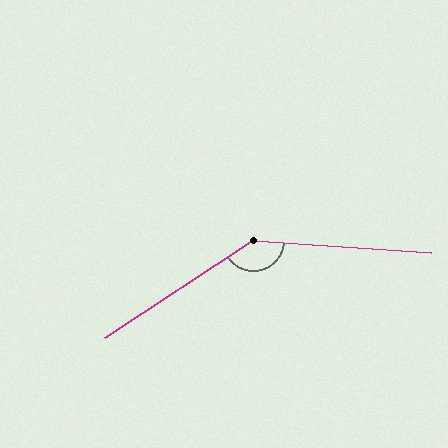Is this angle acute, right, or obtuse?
It is obtuse.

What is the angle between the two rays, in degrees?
Approximately 143 degrees.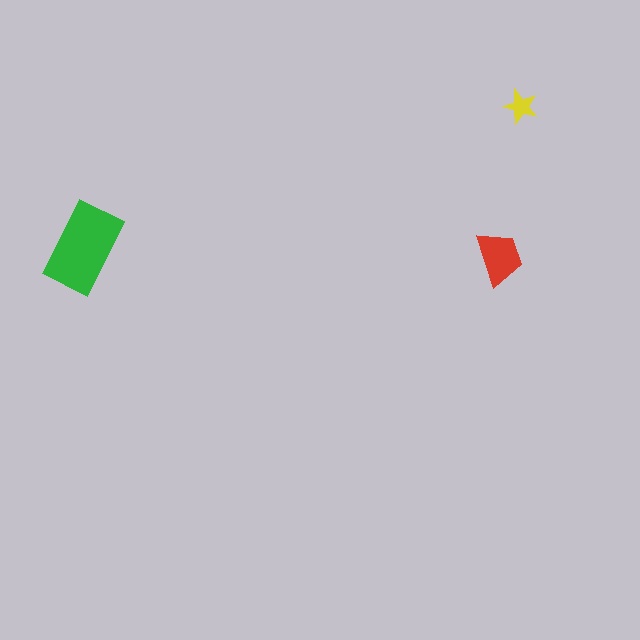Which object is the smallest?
The yellow star.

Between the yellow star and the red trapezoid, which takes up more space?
The red trapezoid.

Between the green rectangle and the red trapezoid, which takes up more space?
The green rectangle.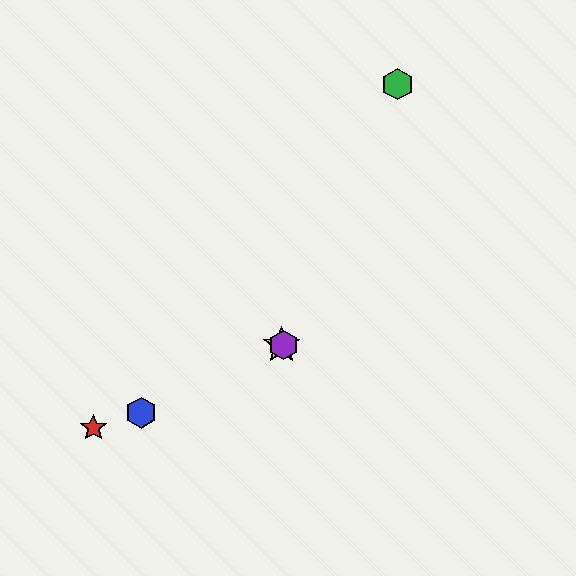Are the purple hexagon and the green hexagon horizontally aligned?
No, the purple hexagon is at y≈345 and the green hexagon is at y≈84.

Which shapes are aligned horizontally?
The yellow star, the purple hexagon are aligned horizontally.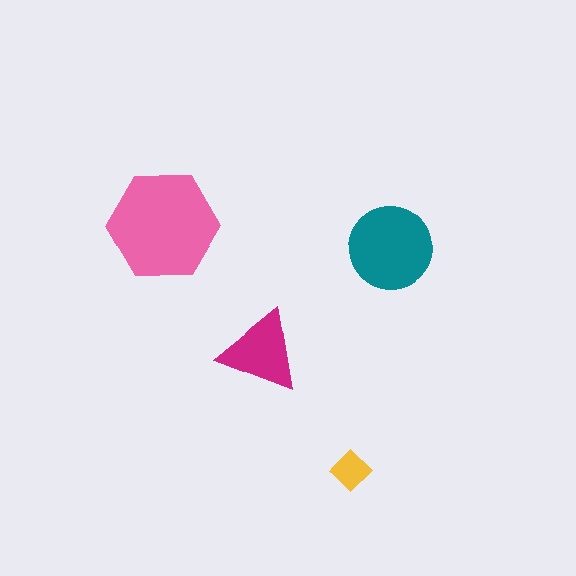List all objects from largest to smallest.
The pink hexagon, the teal circle, the magenta triangle, the yellow diamond.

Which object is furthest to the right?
The teal circle is rightmost.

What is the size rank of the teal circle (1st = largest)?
2nd.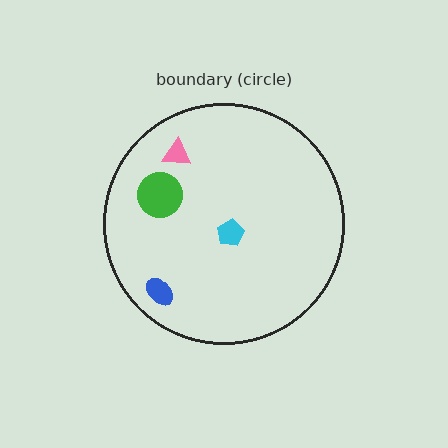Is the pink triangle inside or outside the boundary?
Inside.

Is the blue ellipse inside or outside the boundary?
Inside.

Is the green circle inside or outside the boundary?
Inside.